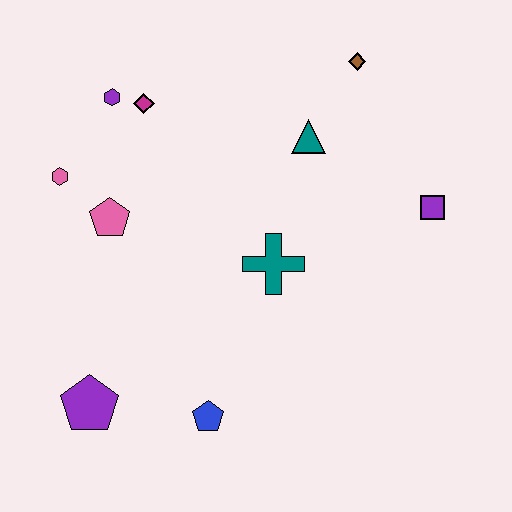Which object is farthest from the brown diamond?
The purple pentagon is farthest from the brown diamond.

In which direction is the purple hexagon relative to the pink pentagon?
The purple hexagon is above the pink pentagon.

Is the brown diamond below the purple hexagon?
No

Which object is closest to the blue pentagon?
The purple pentagon is closest to the blue pentagon.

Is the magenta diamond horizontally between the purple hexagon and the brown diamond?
Yes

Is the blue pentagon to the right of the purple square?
No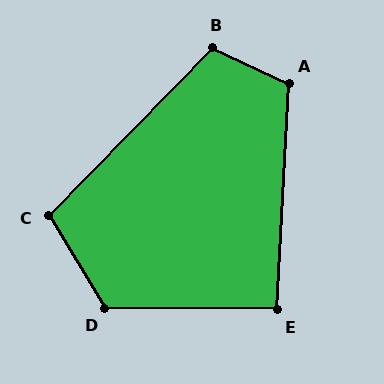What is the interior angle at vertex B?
Approximately 109 degrees (obtuse).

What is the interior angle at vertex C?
Approximately 104 degrees (obtuse).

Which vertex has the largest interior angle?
D, at approximately 122 degrees.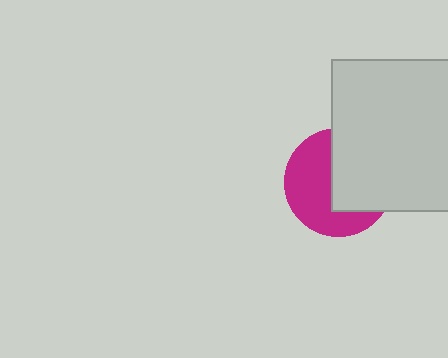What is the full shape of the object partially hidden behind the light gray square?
The partially hidden object is a magenta circle.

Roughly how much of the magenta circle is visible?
About half of it is visible (roughly 53%).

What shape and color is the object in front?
The object in front is a light gray square.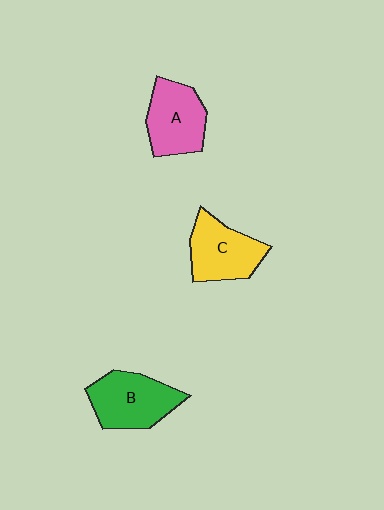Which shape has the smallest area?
Shape A (pink).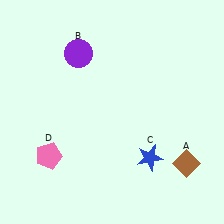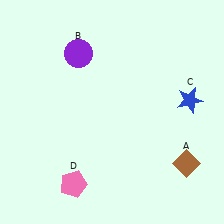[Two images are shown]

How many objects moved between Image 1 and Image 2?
2 objects moved between the two images.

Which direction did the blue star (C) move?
The blue star (C) moved up.